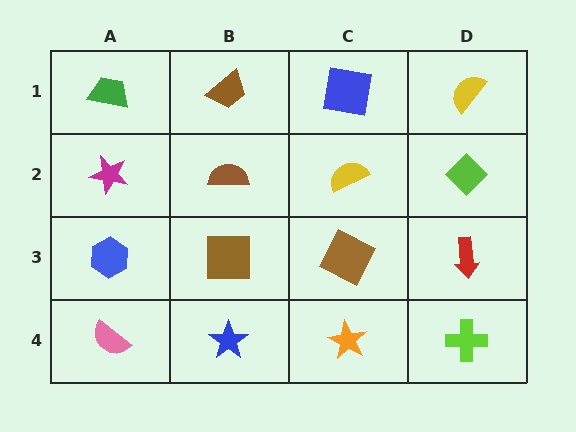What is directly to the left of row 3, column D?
A brown square.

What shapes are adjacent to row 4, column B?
A brown square (row 3, column B), a pink semicircle (row 4, column A), an orange star (row 4, column C).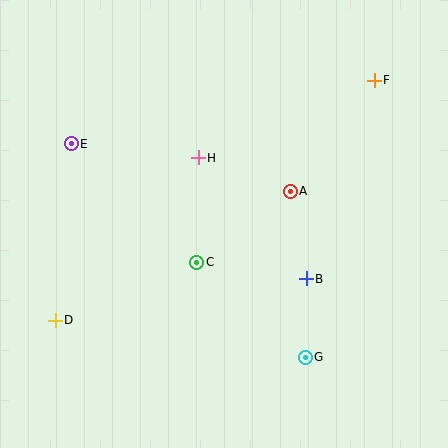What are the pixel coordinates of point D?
Point D is at (55, 320).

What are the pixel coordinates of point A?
Point A is at (290, 191).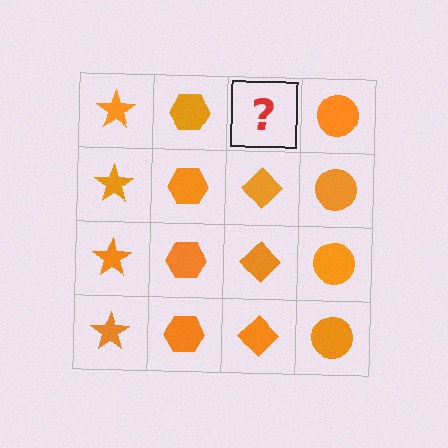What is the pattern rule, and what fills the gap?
The rule is that each column has a consistent shape. The gap should be filled with an orange diamond.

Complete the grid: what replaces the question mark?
The question mark should be replaced with an orange diamond.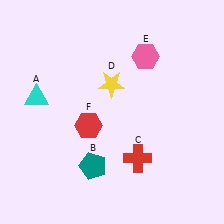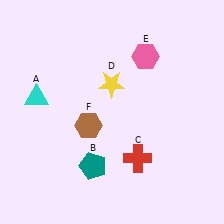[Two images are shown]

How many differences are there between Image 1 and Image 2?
There is 1 difference between the two images.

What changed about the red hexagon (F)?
In Image 1, F is red. In Image 2, it changed to brown.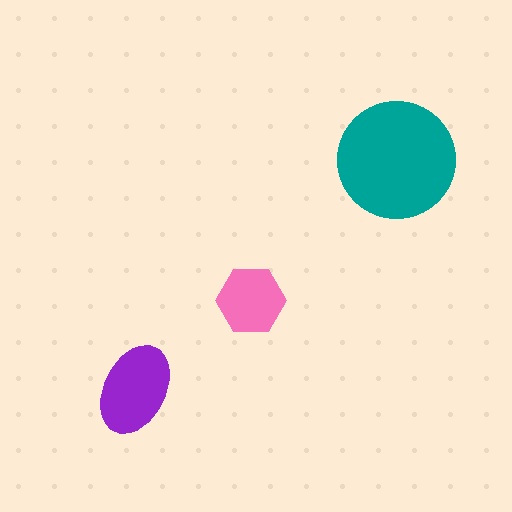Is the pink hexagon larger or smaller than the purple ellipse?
Smaller.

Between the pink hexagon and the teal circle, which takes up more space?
The teal circle.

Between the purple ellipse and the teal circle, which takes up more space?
The teal circle.